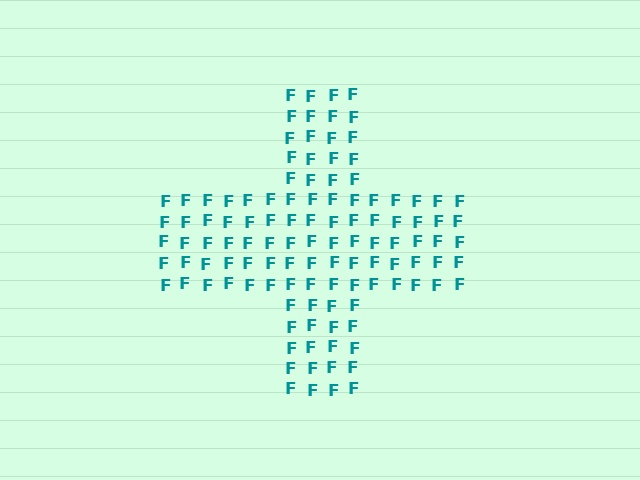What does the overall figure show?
The overall figure shows a cross.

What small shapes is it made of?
It is made of small letter F's.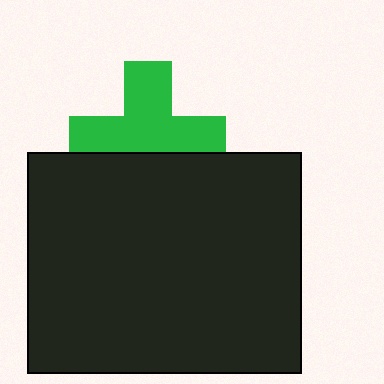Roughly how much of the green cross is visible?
About half of it is visible (roughly 64%).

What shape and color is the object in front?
The object in front is a black rectangle.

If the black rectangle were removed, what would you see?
You would see the complete green cross.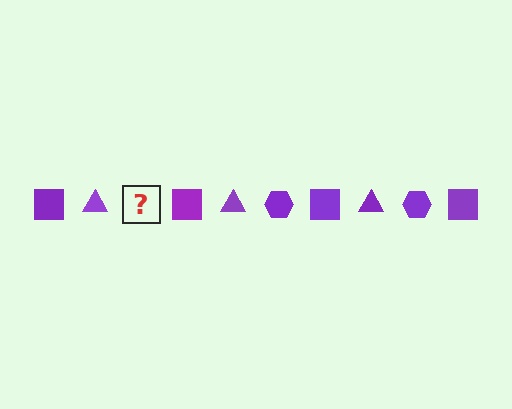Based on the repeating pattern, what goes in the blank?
The blank should be a purple hexagon.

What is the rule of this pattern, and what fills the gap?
The rule is that the pattern cycles through square, triangle, hexagon shapes in purple. The gap should be filled with a purple hexagon.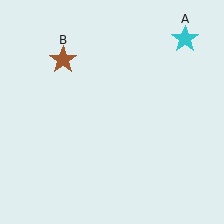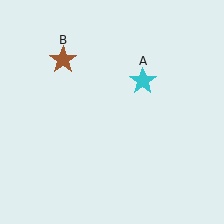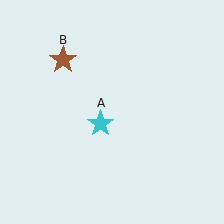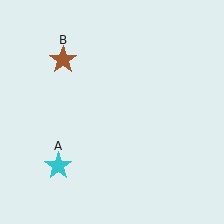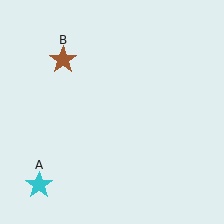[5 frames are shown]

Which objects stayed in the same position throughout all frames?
Brown star (object B) remained stationary.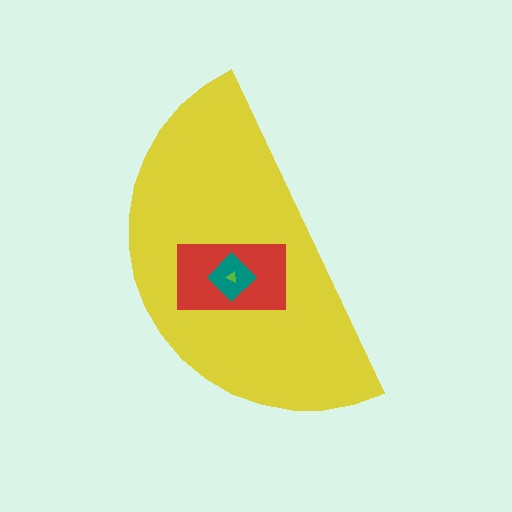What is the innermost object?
The lime triangle.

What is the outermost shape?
The yellow semicircle.